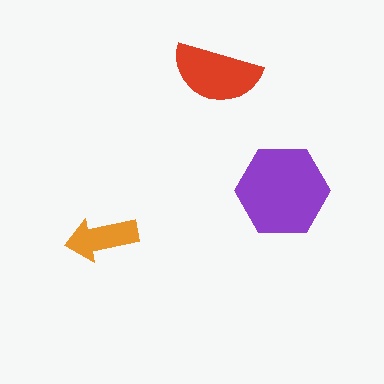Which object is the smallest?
The orange arrow.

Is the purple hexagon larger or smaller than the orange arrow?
Larger.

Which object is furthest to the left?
The orange arrow is leftmost.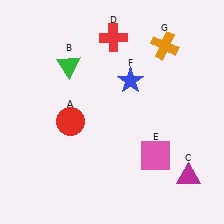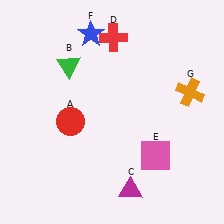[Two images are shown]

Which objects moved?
The objects that moved are: the magenta triangle (C), the blue star (F), the orange cross (G).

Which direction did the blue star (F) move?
The blue star (F) moved up.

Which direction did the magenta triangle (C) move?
The magenta triangle (C) moved left.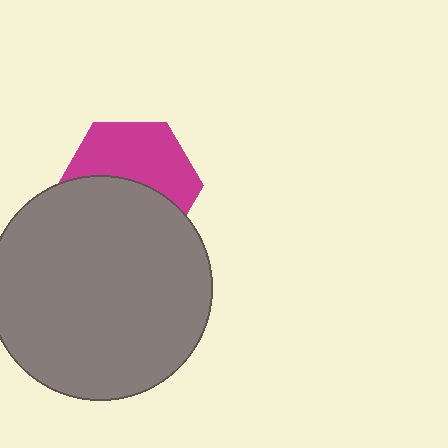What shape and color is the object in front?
The object in front is a gray circle.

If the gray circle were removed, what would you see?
You would see the complete magenta hexagon.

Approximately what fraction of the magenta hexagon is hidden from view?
Roughly 49% of the magenta hexagon is hidden behind the gray circle.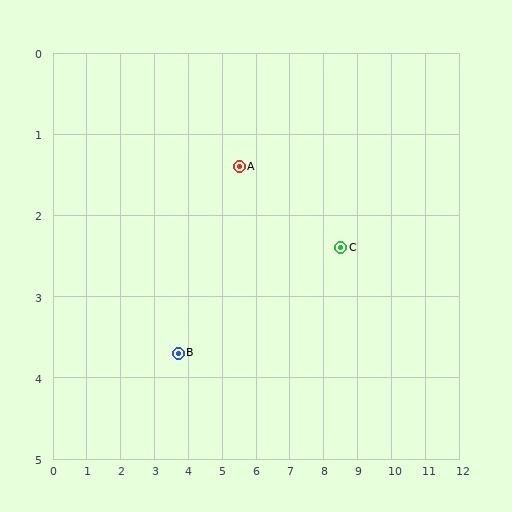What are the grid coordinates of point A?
Point A is at approximately (5.5, 1.4).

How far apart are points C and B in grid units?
Points C and B are about 5.0 grid units apart.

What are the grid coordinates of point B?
Point B is at approximately (3.7, 3.7).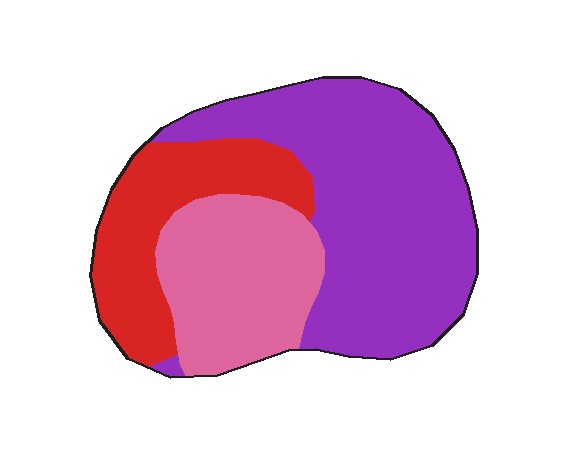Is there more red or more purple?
Purple.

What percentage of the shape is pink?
Pink takes up about one quarter (1/4) of the shape.